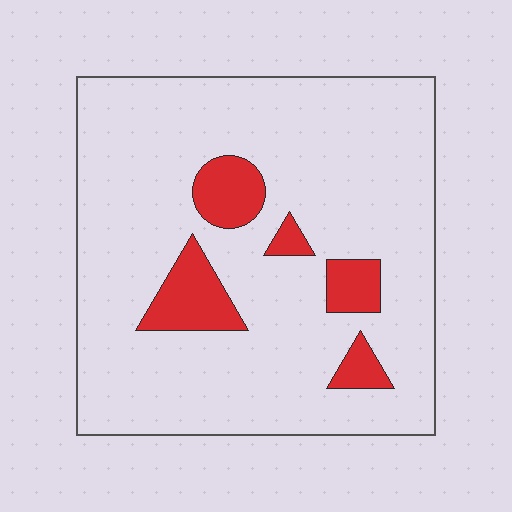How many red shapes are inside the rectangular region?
5.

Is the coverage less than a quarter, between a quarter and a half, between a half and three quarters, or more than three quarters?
Less than a quarter.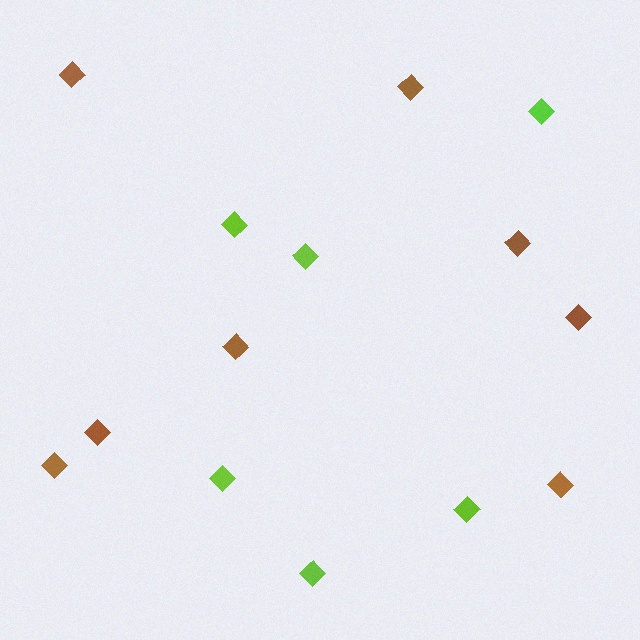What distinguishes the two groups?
There are 2 groups: one group of brown diamonds (8) and one group of lime diamonds (6).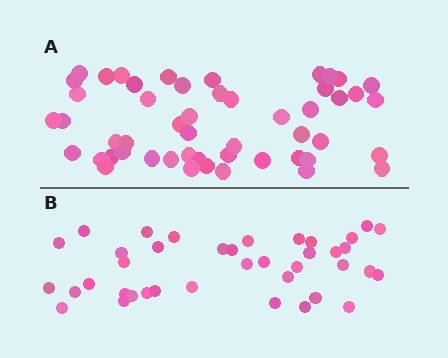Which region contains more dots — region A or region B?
Region A (the top region) has more dots.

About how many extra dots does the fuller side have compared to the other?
Region A has roughly 12 or so more dots than region B.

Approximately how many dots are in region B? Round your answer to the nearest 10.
About 40 dots. (The exact count is 39, which rounds to 40.)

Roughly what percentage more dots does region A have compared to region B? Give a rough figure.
About 30% more.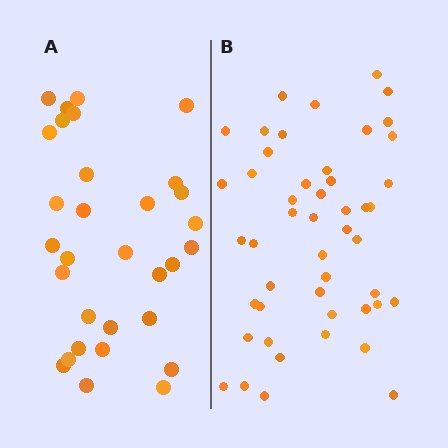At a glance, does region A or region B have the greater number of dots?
Region B (the right region) has more dots.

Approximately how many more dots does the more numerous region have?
Region B has approximately 15 more dots than region A.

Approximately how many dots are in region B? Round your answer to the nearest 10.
About 50 dots. (The exact count is 48, which rounds to 50.)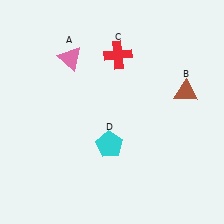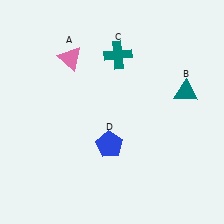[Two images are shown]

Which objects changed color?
B changed from brown to teal. C changed from red to teal. D changed from cyan to blue.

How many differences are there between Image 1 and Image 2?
There are 3 differences between the two images.